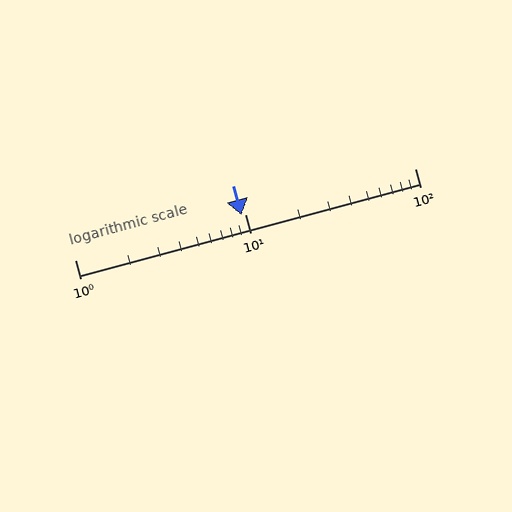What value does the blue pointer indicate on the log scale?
The pointer indicates approximately 9.5.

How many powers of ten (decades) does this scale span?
The scale spans 2 decades, from 1 to 100.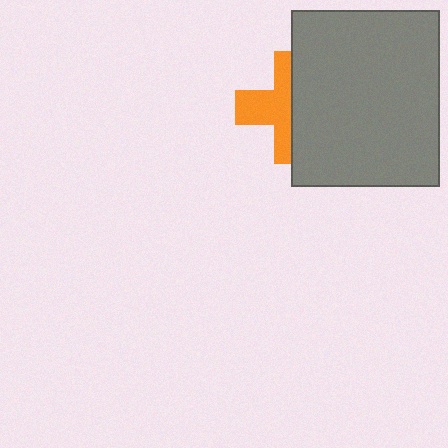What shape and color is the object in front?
The object in front is a gray rectangle.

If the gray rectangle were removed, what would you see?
You would see the complete orange cross.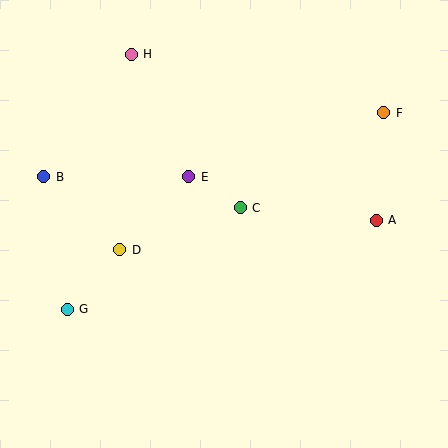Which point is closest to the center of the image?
Point C at (240, 208) is closest to the center.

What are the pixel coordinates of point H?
Point H is at (131, 54).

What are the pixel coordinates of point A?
Point A is at (376, 220).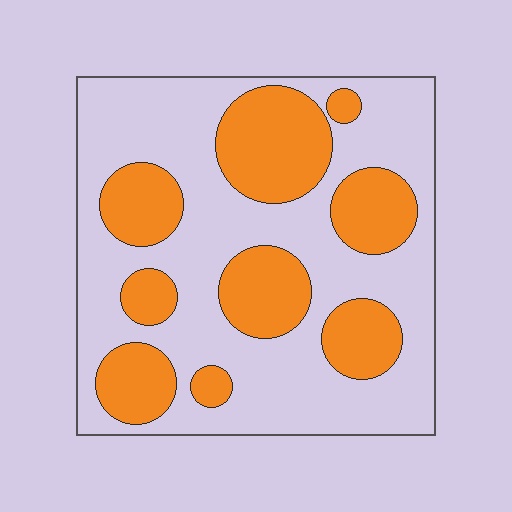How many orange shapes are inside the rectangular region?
9.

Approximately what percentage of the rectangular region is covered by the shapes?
Approximately 35%.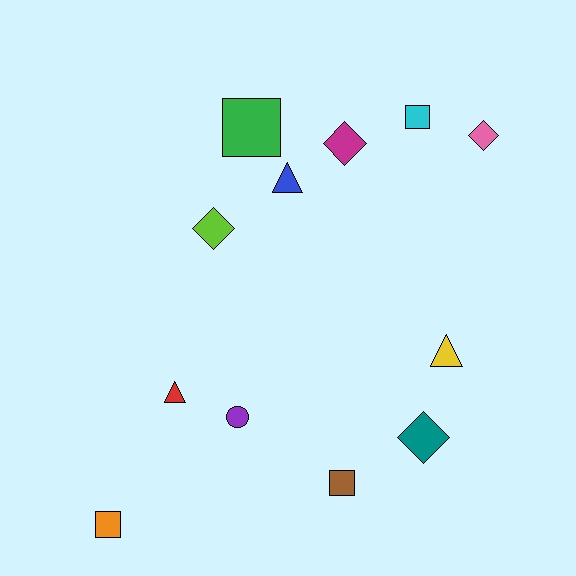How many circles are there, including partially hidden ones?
There is 1 circle.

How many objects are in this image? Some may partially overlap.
There are 12 objects.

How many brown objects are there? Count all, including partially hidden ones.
There is 1 brown object.